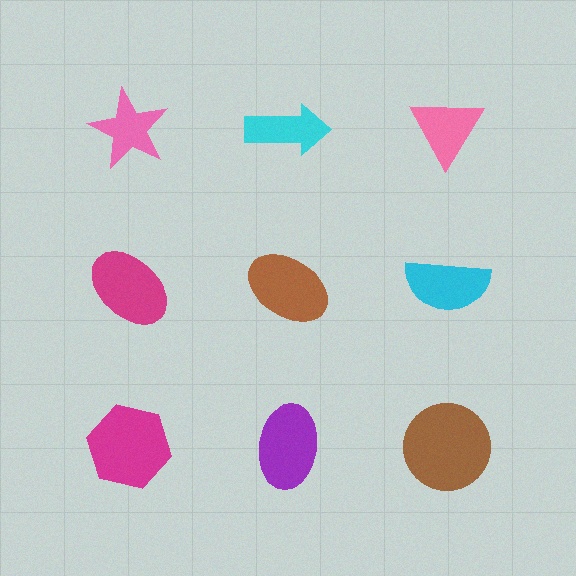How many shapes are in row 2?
3 shapes.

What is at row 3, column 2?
A purple ellipse.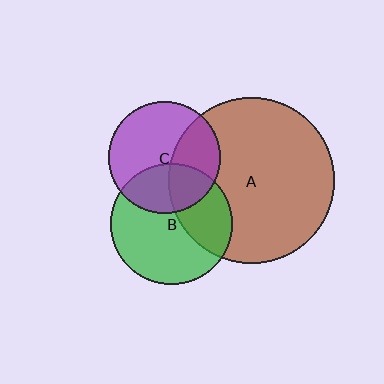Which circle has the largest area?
Circle A (brown).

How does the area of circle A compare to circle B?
Approximately 1.9 times.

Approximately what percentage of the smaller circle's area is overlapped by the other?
Approximately 35%.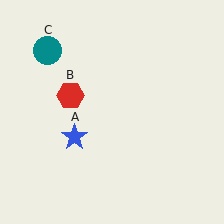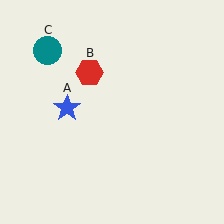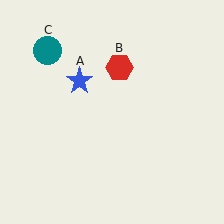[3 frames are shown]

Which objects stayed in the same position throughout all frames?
Teal circle (object C) remained stationary.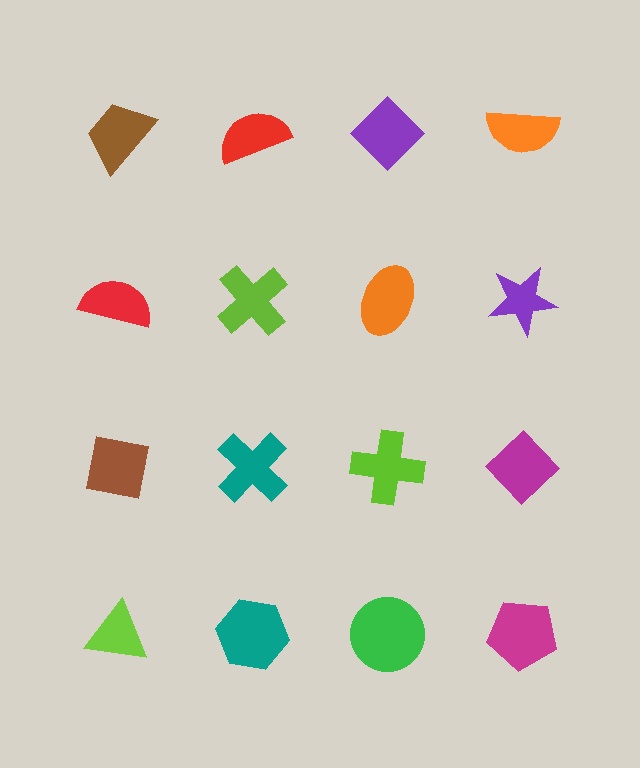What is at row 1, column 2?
A red semicircle.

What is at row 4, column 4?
A magenta pentagon.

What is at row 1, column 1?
A brown trapezoid.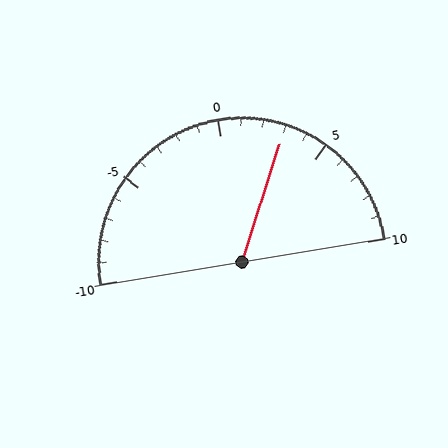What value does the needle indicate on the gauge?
The needle indicates approximately 3.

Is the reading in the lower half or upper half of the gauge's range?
The reading is in the upper half of the range (-10 to 10).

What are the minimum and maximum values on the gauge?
The gauge ranges from -10 to 10.